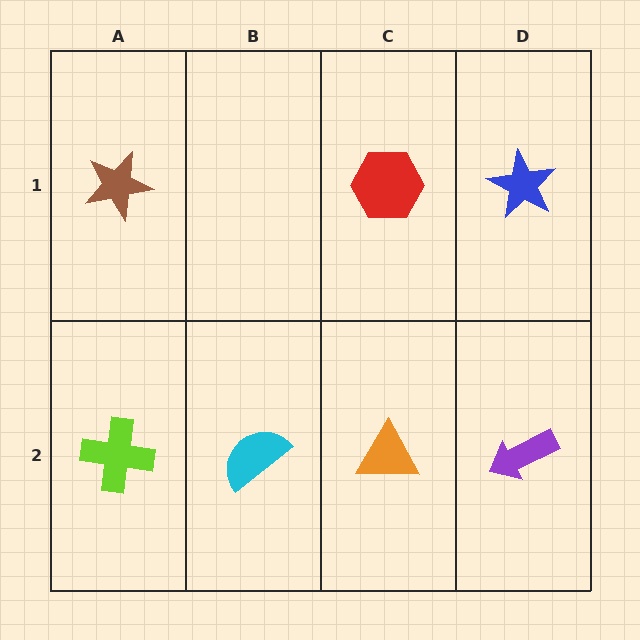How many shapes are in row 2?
4 shapes.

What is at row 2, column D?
A purple arrow.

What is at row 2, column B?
A cyan semicircle.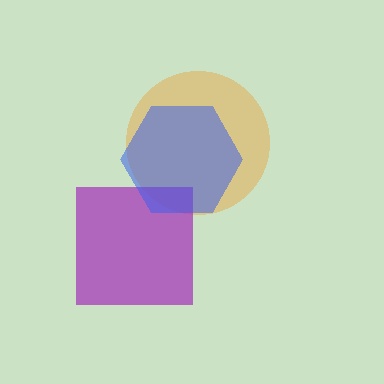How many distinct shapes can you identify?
There are 3 distinct shapes: an orange circle, a purple square, a blue hexagon.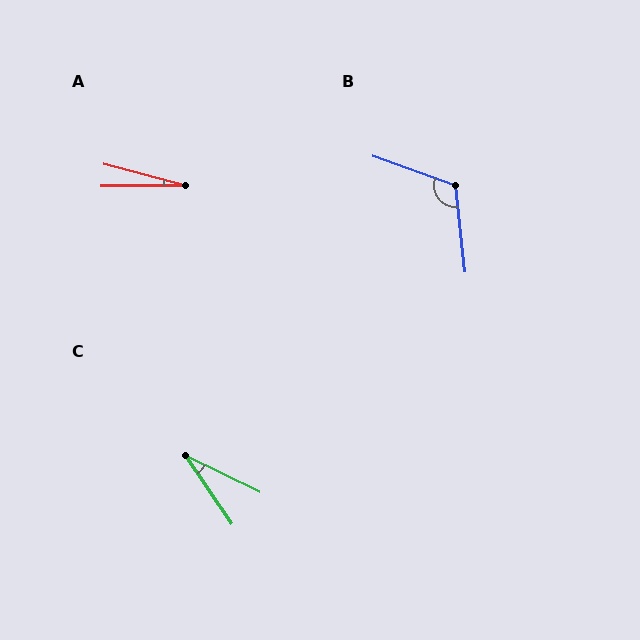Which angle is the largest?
B, at approximately 116 degrees.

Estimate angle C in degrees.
Approximately 30 degrees.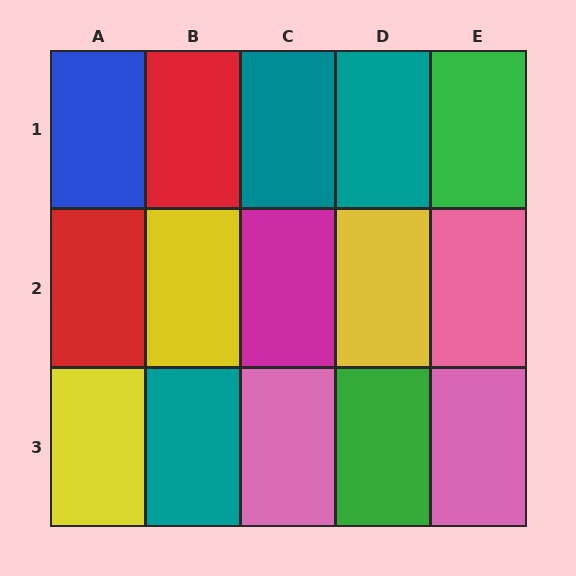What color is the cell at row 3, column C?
Pink.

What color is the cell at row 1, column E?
Green.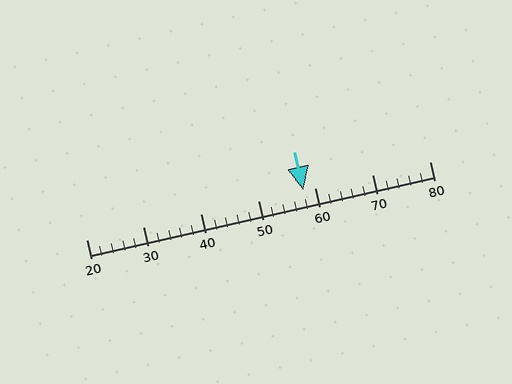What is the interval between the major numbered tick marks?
The major tick marks are spaced 10 units apart.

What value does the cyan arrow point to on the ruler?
The cyan arrow points to approximately 58.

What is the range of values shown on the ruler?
The ruler shows values from 20 to 80.